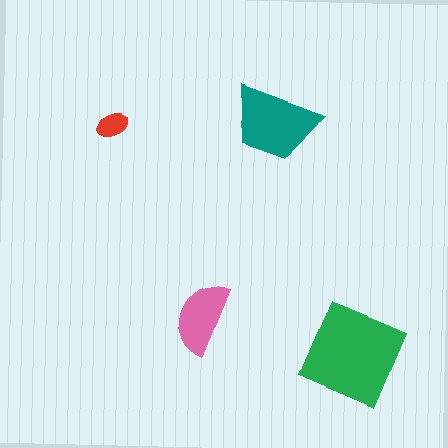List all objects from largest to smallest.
The green square, the teal trapezoid, the pink semicircle, the red ellipse.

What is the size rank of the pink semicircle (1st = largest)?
3rd.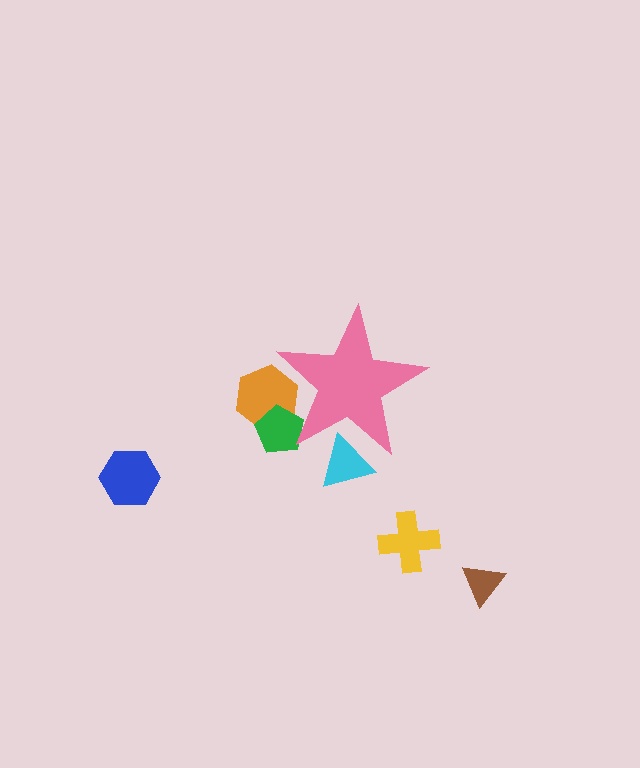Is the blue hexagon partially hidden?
No, the blue hexagon is fully visible.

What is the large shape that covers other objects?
A pink star.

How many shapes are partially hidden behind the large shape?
3 shapes are partially hidden.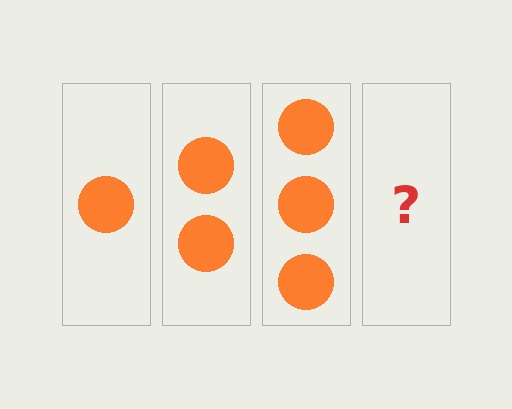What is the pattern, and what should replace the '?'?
The pattern is that each step adds one more circle. The '?' should be 4 circles.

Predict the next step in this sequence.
The next step is 4 circles.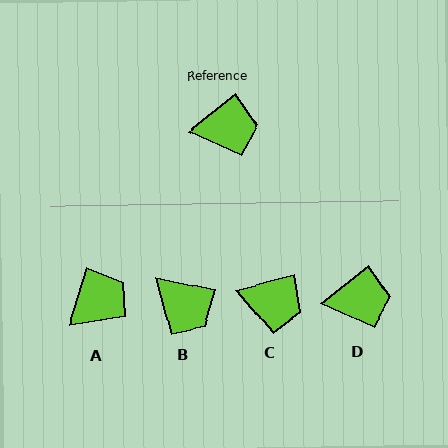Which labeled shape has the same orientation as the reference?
D.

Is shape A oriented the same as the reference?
No, it is off by about 34 degrees.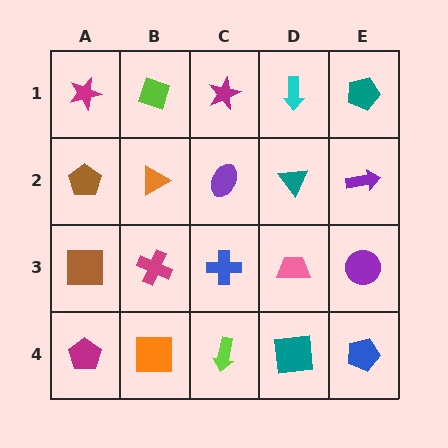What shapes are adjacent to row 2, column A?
A magenta star (row 1, column A), a brown square (row 3, column A), an orange triangle (row 2, column B).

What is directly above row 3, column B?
An orange triangle.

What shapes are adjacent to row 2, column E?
A teal pentagon (row 1, column E), a purple circle (row 3, column E), a teal triangle (row 2, column D).